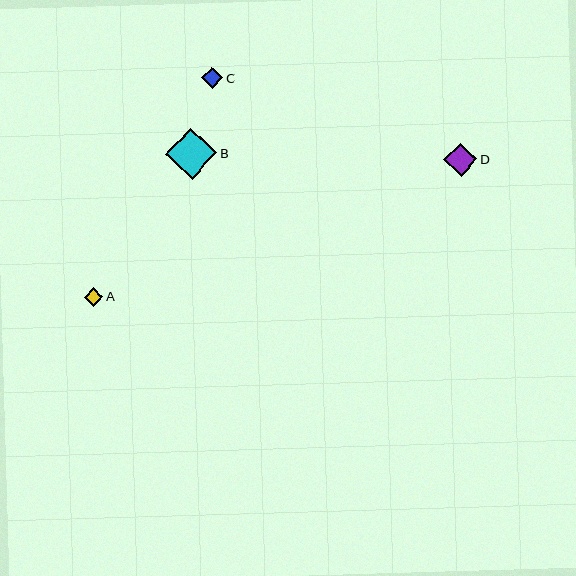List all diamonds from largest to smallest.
From largest to smallest: B, D, C, A.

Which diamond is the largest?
Diamond B is the largest with a size of approximately 51 pixels.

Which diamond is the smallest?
Diamond A is the smallest with a size of approximately 18 pixels.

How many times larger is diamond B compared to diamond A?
Diamond B is approximately 2.8 times the size of diamond A.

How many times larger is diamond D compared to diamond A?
Diamond D is approximately 1.8 times the size of diamond A.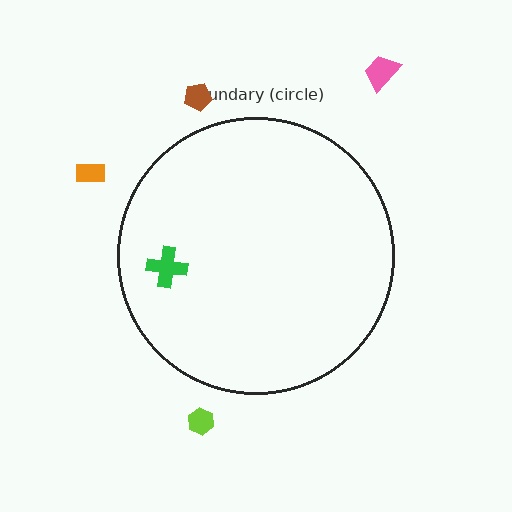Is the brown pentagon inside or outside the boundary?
Outside.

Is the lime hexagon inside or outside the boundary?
Outside.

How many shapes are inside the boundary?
1 inside, 4 outside.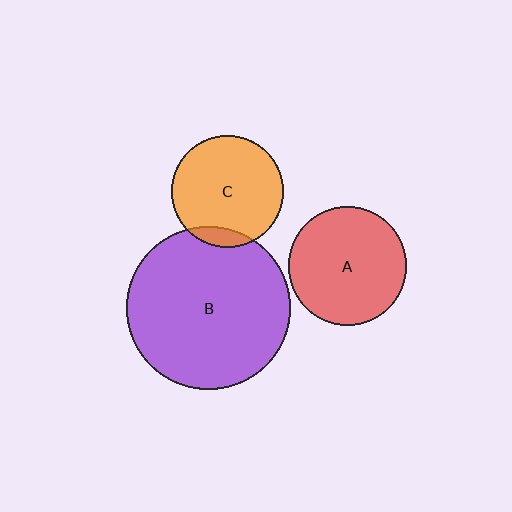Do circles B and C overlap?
Yes.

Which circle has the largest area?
Circle B (purple).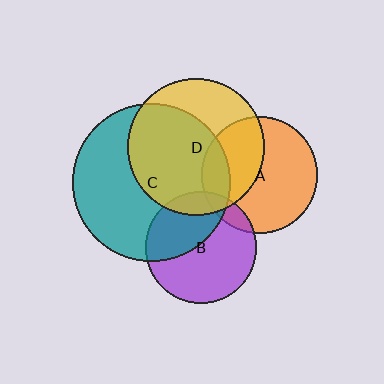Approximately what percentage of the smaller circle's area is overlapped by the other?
Approximately 10%.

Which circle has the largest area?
Circle C (teal).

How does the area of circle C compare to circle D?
Approximately 1.3 times.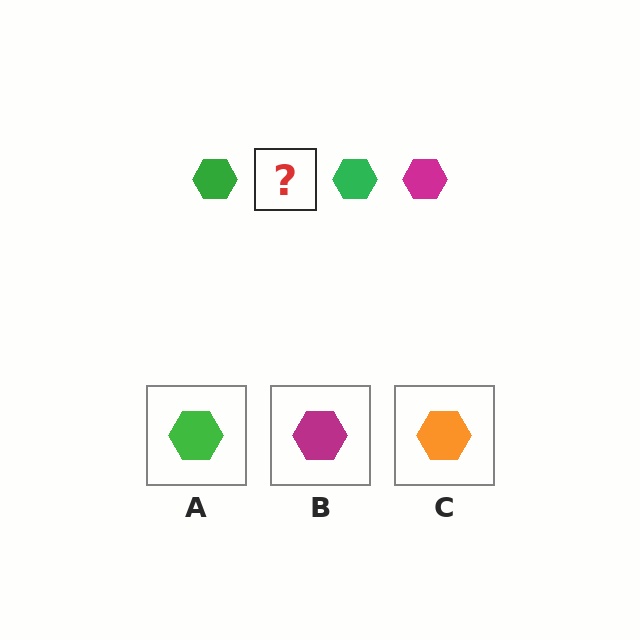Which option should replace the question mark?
Option B.